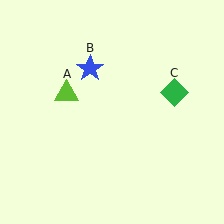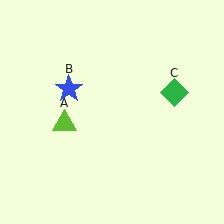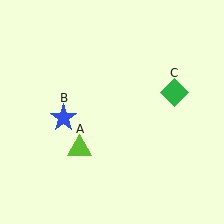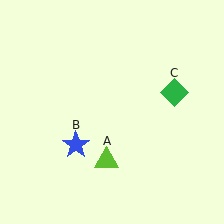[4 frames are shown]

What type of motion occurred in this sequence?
The lime triangle (object A), blue star (object B) rotated counterclockwise around the center of the scene.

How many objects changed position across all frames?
2 objects changed position: lime triangle (object A), blue star (object B).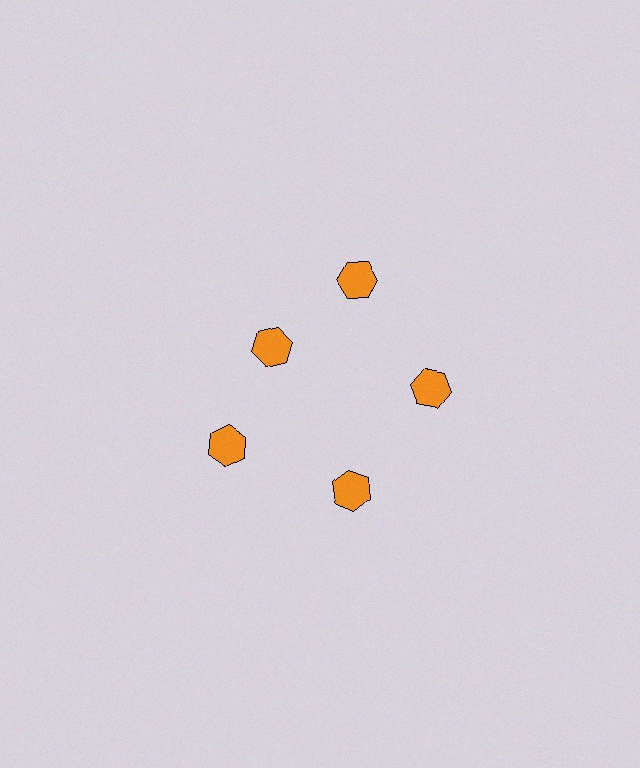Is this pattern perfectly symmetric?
No. The 5 orange hexagons are arranged in a ring, but one element near the 10 o'clock position is pulled inward toward the center, breaking the 5-fold rotational symmetry.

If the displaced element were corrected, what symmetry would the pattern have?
It would have 5-fold rotational symmetry — the pattern would map onto itself every 72 degrees.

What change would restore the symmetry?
The symmetry would be restored by moving it outward, back onto the ring so that all 5 hexagons sit at equal angles and equal distance from the center.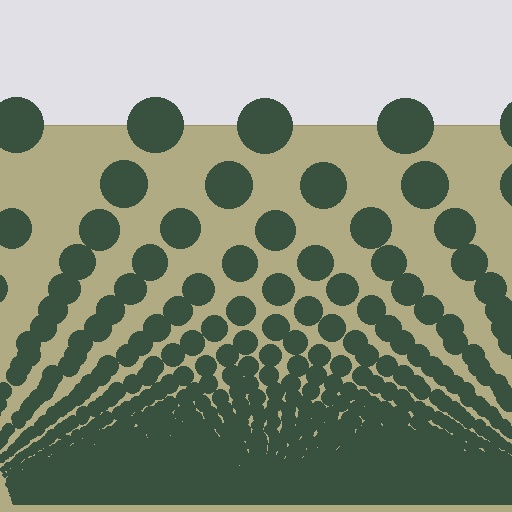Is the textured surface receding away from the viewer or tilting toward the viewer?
The surface appears to tilt toward the viewer. Texture elements get larger and sparser toward the top.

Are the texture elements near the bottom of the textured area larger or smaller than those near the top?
Smaller. The gradient is inverted — elements near the bottom are smaller and denser.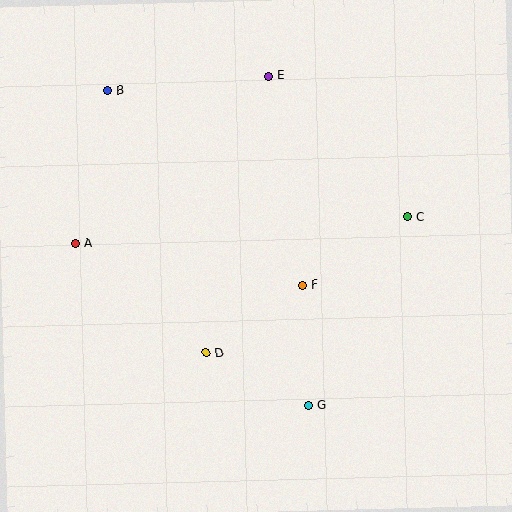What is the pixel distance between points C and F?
The distance between C and F is 126 pixels.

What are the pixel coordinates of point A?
Point A is at (75, 244).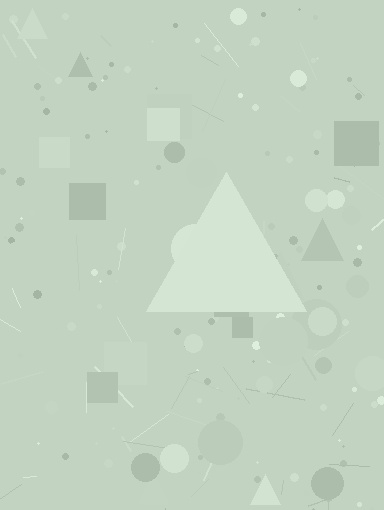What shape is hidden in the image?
A triangle is hidden in the image.